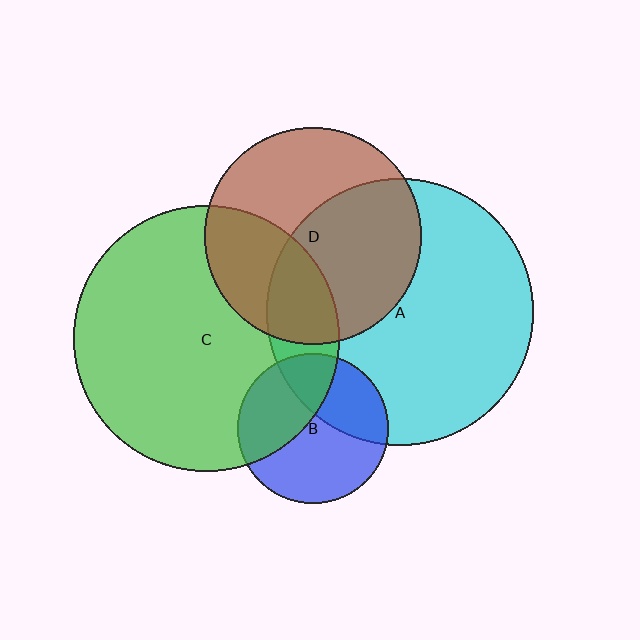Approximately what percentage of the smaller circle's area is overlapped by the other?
Approximately 35%.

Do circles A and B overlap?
Yes.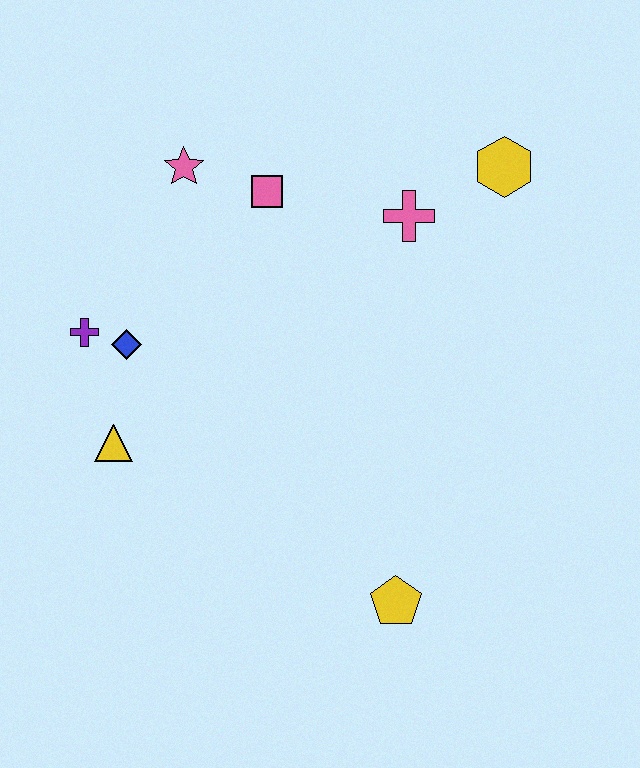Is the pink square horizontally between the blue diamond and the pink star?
No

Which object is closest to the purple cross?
The blue diamond is closest to the purple cross.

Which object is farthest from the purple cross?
The yellow hexagon is farthest from the purple cross.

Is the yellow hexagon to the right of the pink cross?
Yes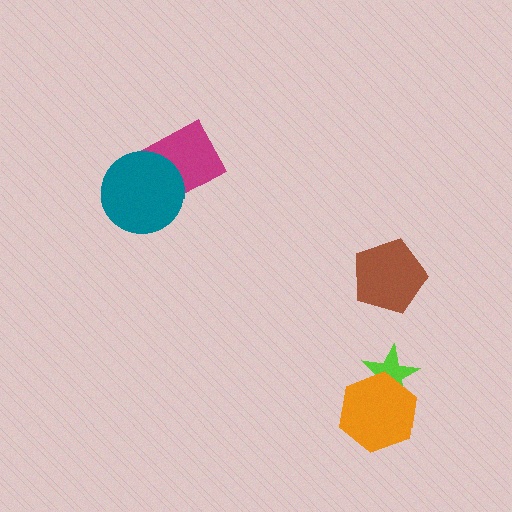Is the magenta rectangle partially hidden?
Yes, it is partially covered by another shape.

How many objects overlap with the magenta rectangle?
1 object overlaps with the magenta rectangle.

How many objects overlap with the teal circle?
1 object overlaps with the teal circle.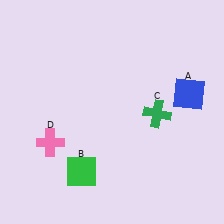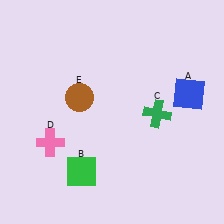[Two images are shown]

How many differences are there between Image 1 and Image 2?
There is 1 difference between the two images.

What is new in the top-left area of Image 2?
A brown circle (E) was added in the top-left area of Image 2.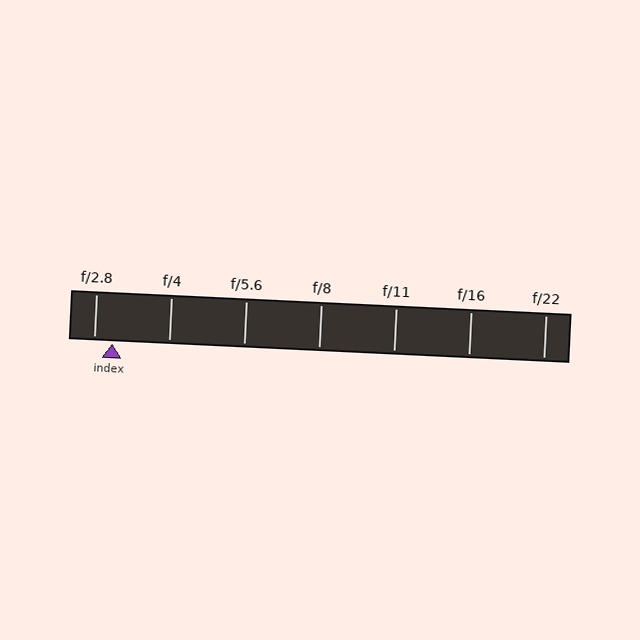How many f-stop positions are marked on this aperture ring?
There are 7 f-stop positions marked.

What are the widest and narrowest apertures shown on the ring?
The widest aperture shown is f/2.8 and the narrowest is f/22.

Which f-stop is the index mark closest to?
The index mark is closest to f/2.8.